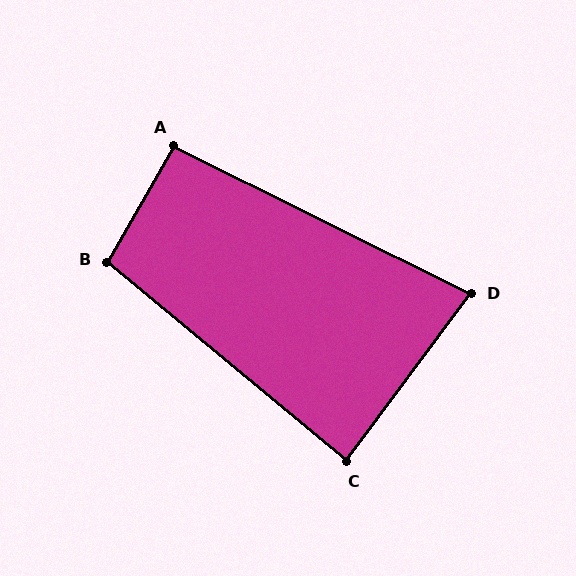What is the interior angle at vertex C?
Approximately 87 degrees (approximately right).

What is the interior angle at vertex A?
Approximately 93 degrees (approximately right).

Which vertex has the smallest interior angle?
D, at approximately 80 degrees.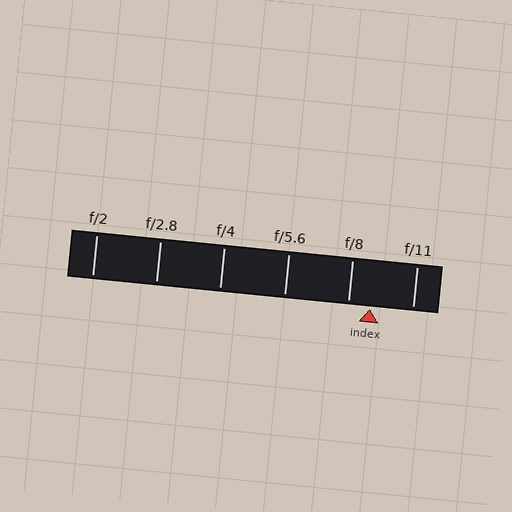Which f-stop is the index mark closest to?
The index mark is closest to f/8.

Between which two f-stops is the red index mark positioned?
The index mark is between f/8 and f/11.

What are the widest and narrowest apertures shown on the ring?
The widest aperture shown is f/2 and the narrowest is f/11.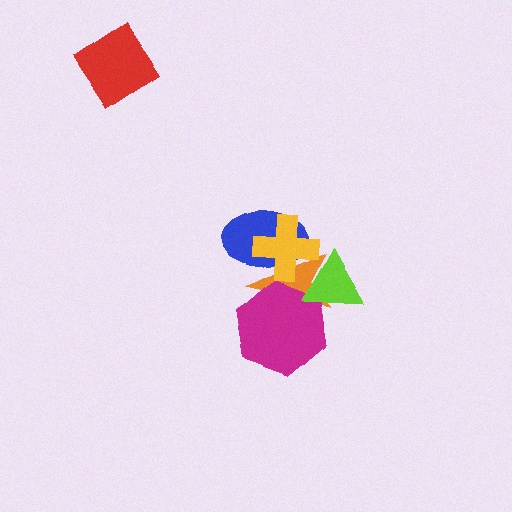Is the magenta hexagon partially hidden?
Yes, it is partially covered by another shape.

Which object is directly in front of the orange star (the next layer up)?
The blue ellipse is directly in front of the orange star.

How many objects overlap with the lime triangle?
3 objects overlap with the lime triangle.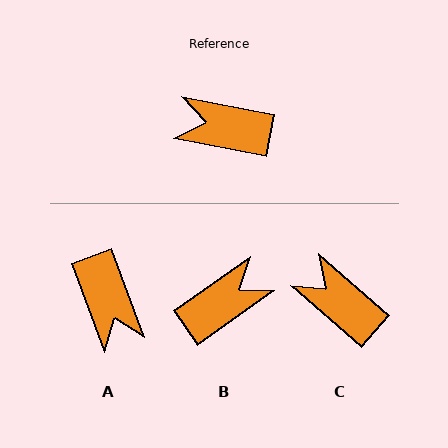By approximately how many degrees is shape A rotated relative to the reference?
Approximately 121 degrees counter-clockwise.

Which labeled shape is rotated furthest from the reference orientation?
B, about 134 degrees away.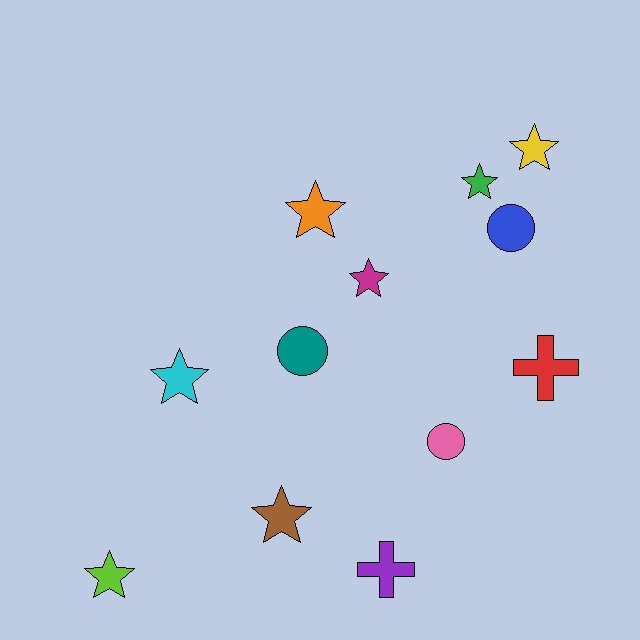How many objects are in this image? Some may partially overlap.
There are 12 objects.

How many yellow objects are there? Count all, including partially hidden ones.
There is 1 yellow object.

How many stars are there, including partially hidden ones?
There are 7 stars.